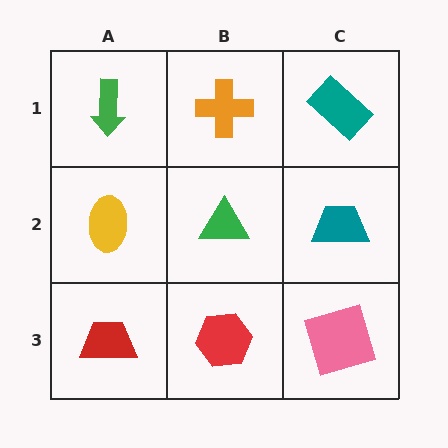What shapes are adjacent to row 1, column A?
A yellow ellipse (row 2, column A), an orange cross (row 1, column B).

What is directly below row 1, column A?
A yellow ellipse.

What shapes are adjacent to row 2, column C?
A teal rectangle (row 1, column C), a pink square (row 3, column C), a green triangle (row 2, column B).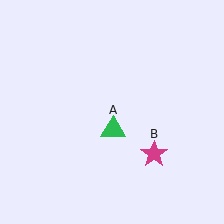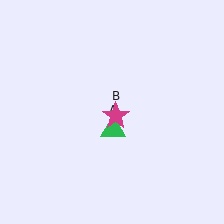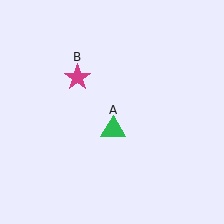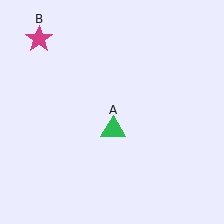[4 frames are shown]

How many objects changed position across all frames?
1 object changed position: magenta star (object B).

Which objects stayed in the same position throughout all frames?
Green triangle (object A) remained stationary.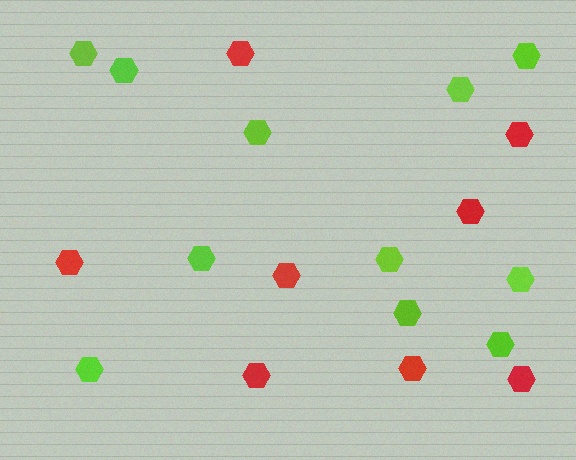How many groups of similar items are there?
There are 2 groups: one group of red hexagons (8) and one group of lime hexagons (11).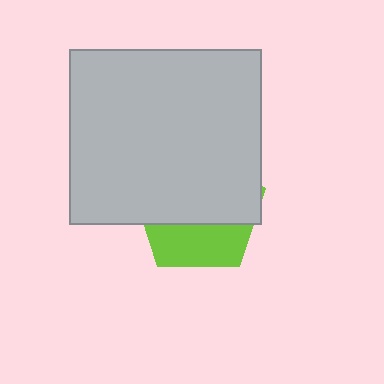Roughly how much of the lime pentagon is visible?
A small part of it is visible (roughly 35%).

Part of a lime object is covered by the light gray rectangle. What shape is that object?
It is a pentagon.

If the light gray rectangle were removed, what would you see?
You would see the complete lime pentagon.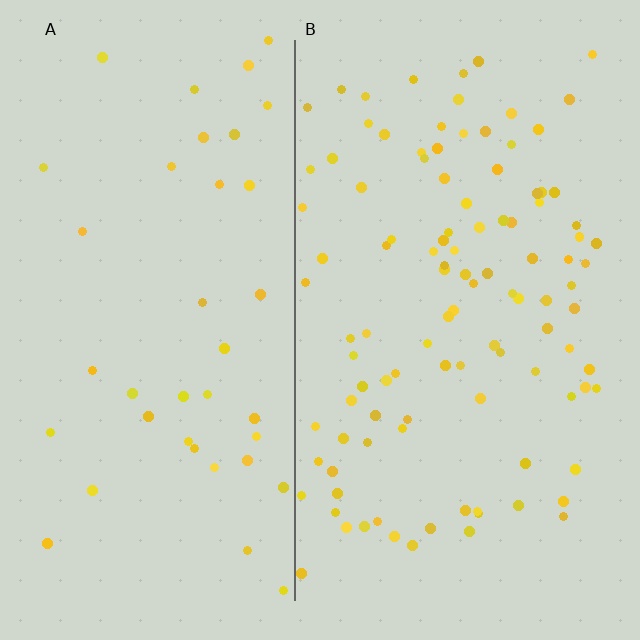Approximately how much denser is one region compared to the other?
Approximately 2.8× — region B over region A.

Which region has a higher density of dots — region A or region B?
B (the right).